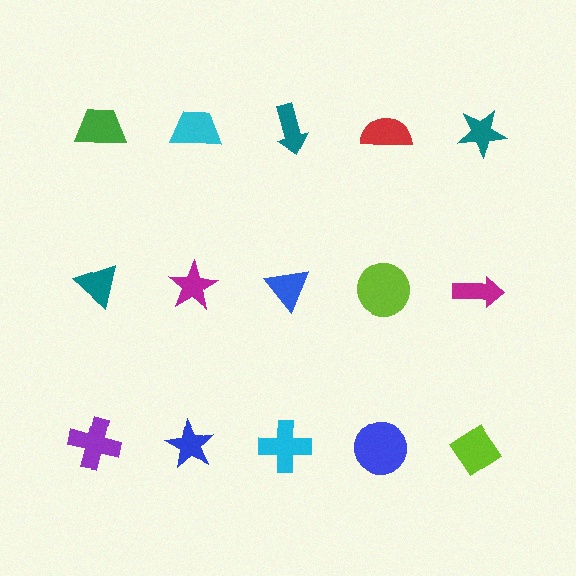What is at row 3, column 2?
A blue star.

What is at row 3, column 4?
A blue circle.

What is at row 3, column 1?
A purple cross.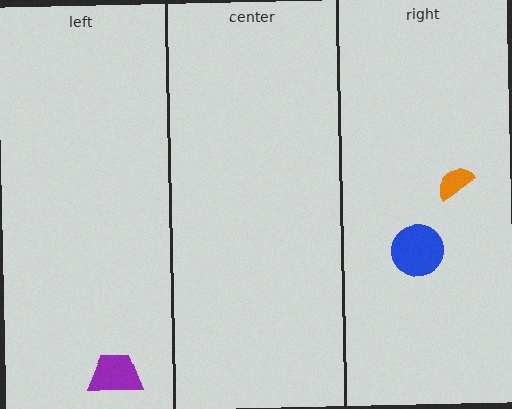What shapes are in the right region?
The orange semicircle, the blue circle.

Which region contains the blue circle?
The right region.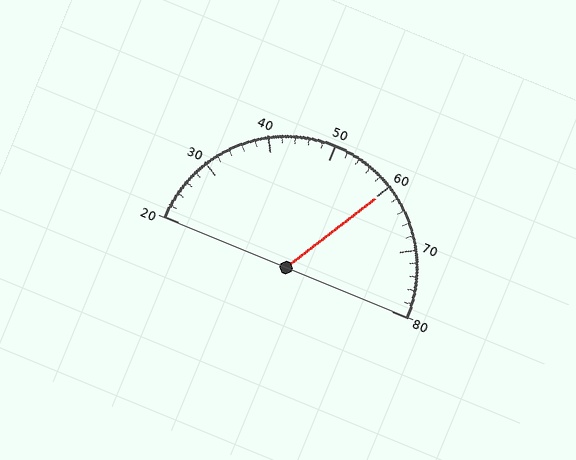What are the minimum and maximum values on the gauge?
The gauge ranges from 20 to 80.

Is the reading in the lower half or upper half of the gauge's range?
The reading is in the upper half of the range (20 to 80).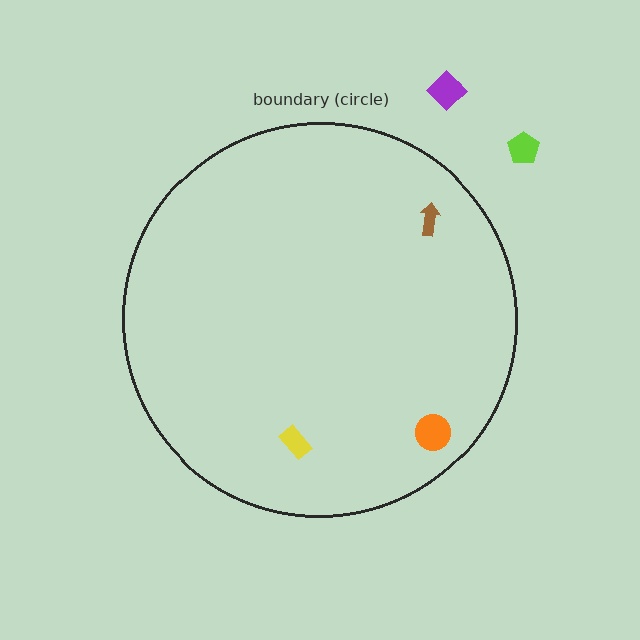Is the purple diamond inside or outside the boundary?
Outside.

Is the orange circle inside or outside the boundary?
Inside.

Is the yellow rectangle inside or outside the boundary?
Inside.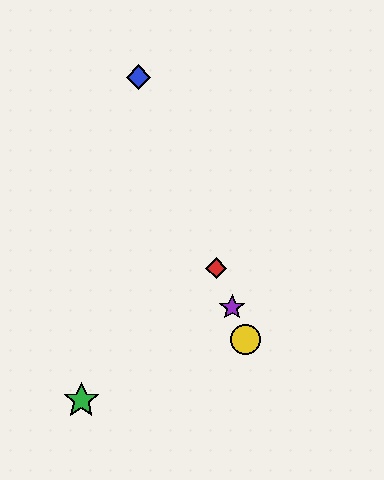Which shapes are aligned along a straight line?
The red diamond, the blue diamond, the yellow circle, the purple star are aligned along a straight line.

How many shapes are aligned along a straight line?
4 shapes (the red diamond, the blue diamond, the yellow circle, the purple star) are aligned along a straight line.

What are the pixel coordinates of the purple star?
The purple star is at (232, 307).